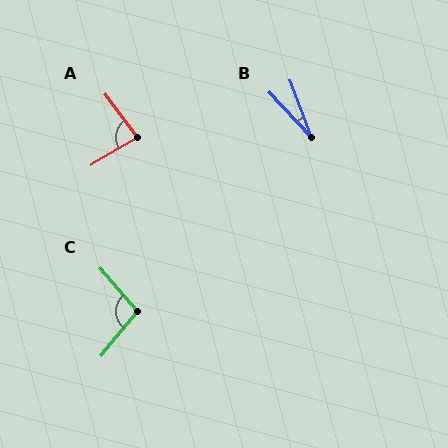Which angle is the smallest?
B, at approximately 23 degrees.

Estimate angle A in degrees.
Approximately 84 degrees.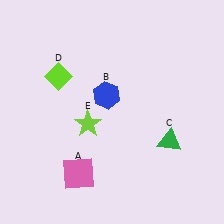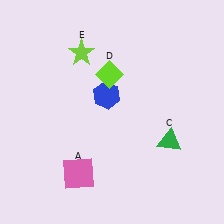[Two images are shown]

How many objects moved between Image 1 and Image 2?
2 objects moved between the two images.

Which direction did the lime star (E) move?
The lime star (E) moved up.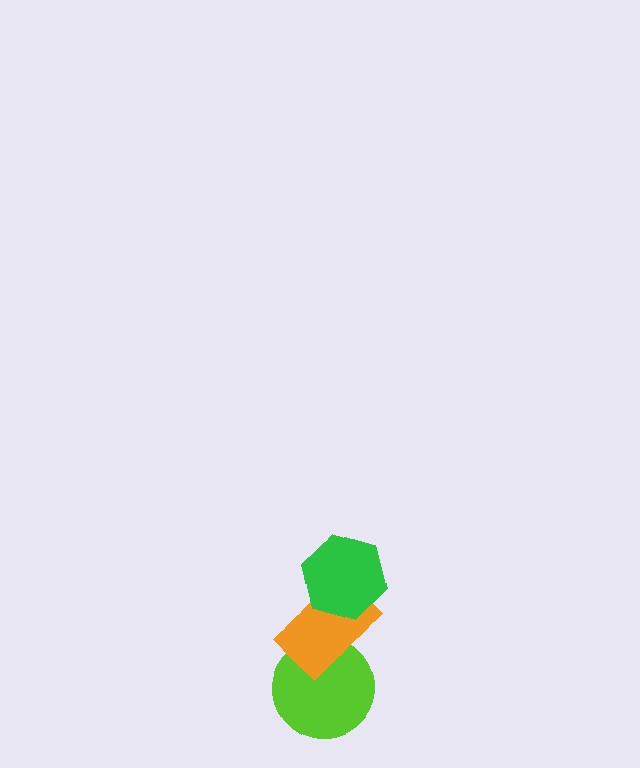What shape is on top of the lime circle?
The orange rectangle is on top of the lime circle.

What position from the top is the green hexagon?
The green hexagon is 1st from the top.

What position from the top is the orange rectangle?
The orange rectangle is 2nd from the top.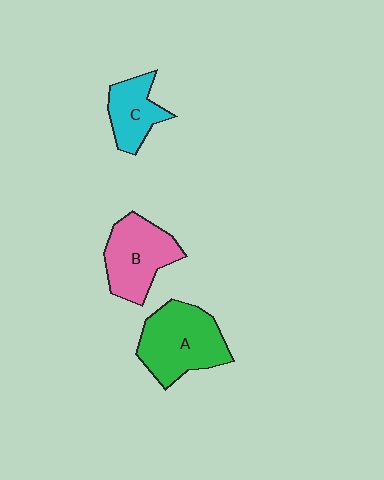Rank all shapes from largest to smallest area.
From largest to smallest: A (green), B (pink), C (cyan).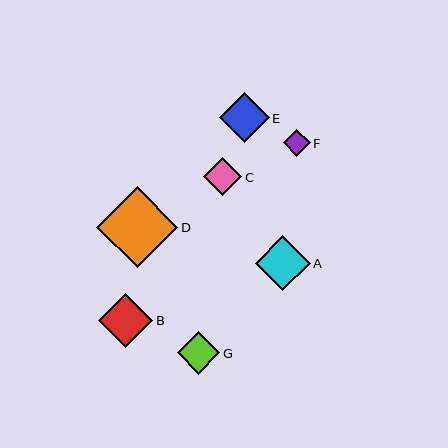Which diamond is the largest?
Diamond D is the largest with a size of approximately 81 pixels.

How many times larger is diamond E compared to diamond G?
Diamond E is approximately 1.2 times the size of diamond G.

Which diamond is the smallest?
Diamond F is the smallest with a size of approximately 27 pixels.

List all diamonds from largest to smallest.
From largest to smallest: D, A, B, E, G, C, F.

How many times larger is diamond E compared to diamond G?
Diamond E is approximately 1.2 times the size of diamond G.